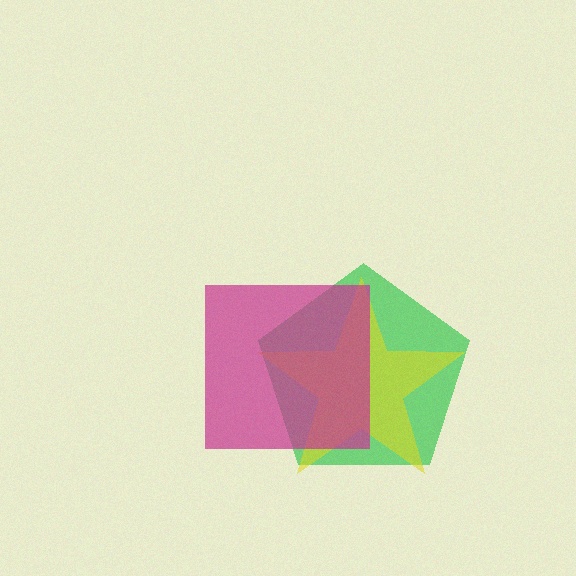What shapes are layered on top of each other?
The layered shapes are: a green pentagon, a yellow star, a magenta square.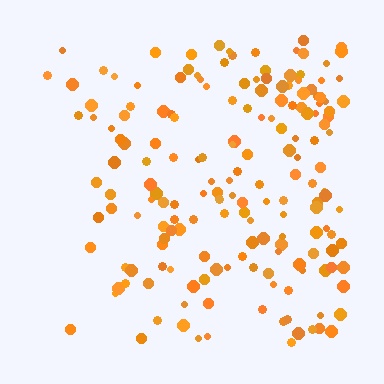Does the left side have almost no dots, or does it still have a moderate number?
Still a moderate number, just noticeably fewer than the right.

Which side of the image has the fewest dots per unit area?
The left.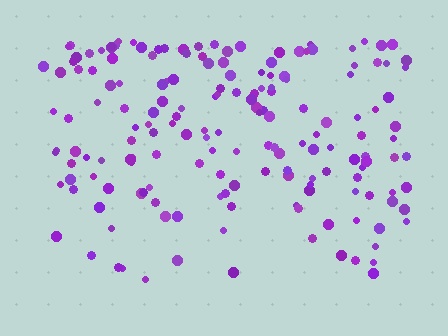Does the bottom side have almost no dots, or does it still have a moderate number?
Still a moderate number, just noticeably fewer than the top.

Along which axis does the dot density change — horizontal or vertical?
Vertical.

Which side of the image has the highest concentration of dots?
The top.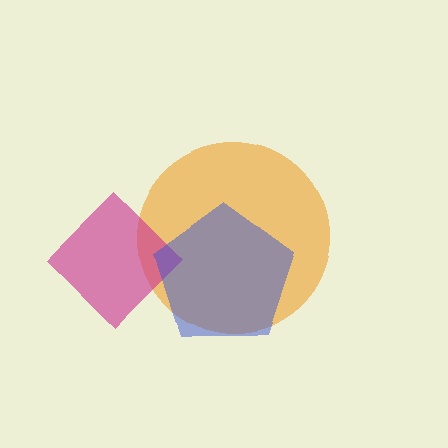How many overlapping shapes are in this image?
There are 3 overlapping shapes in the image.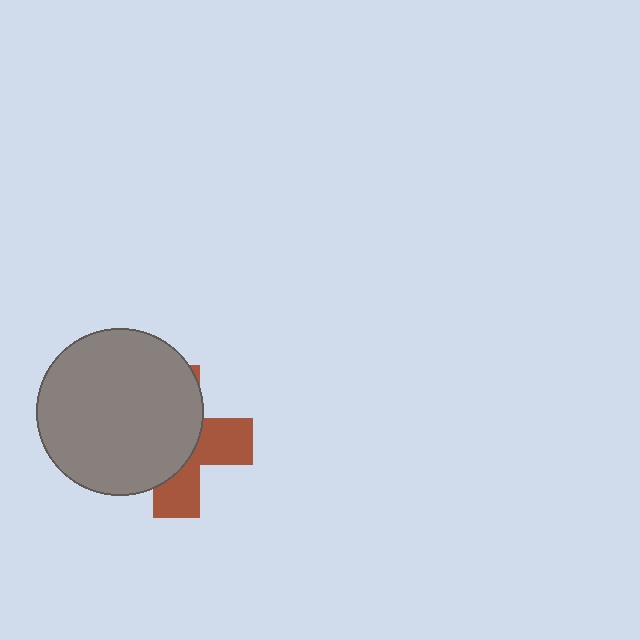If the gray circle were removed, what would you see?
You would see the complete brown cross.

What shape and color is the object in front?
The object in front is a gray circle.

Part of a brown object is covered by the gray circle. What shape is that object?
It is a cross.